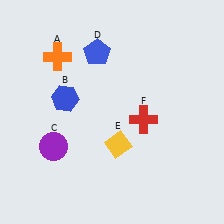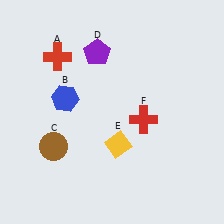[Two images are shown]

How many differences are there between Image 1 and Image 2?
There are 3 differences between the two images.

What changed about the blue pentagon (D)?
In Image 1, D is blue. In Image 2, it changed to purple.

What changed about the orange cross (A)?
In Image 1, A is orange. In Image 2, it changed to red.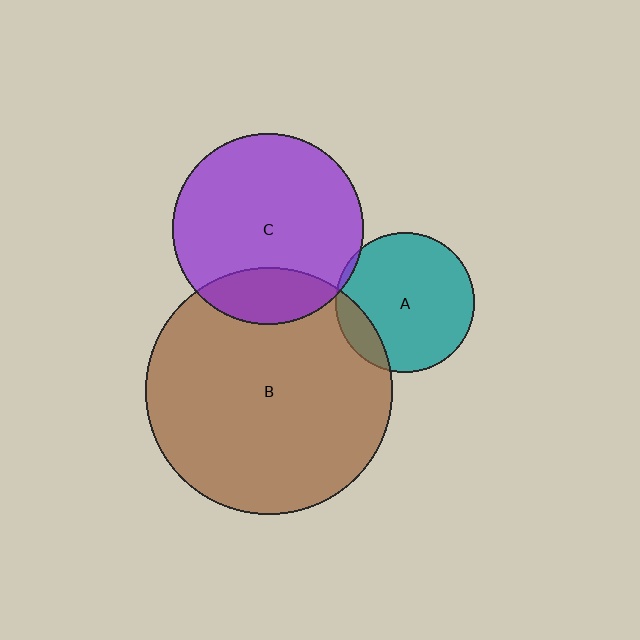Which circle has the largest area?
Circle B (brown).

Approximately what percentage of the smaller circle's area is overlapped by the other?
Approximately 15%.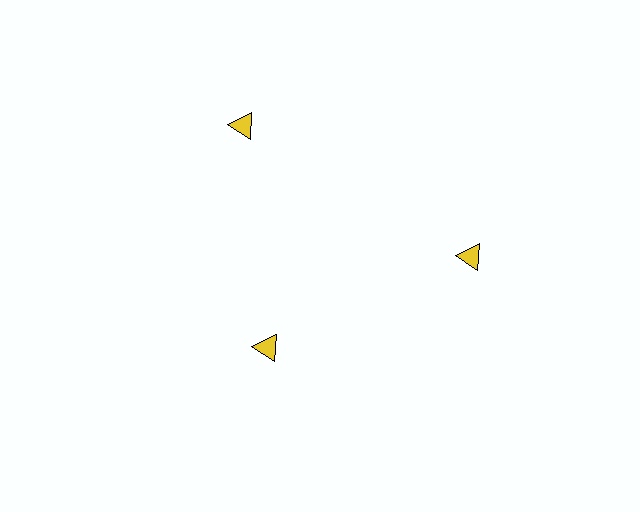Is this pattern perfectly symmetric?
No. The 3 yellow triangles are arranged in a ring, but one element near the 7 o'clock position is pulled inward toward the center, breaking the 3-fold rotational symmetry.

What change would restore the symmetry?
The symmetry would be restored by moving it outward, back onto the ring so that all 3 triangles sit at equal angles and equal distance from the center.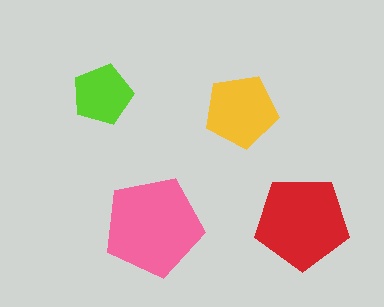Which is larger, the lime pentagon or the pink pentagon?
The pink one.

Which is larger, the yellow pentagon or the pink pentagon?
The pink one.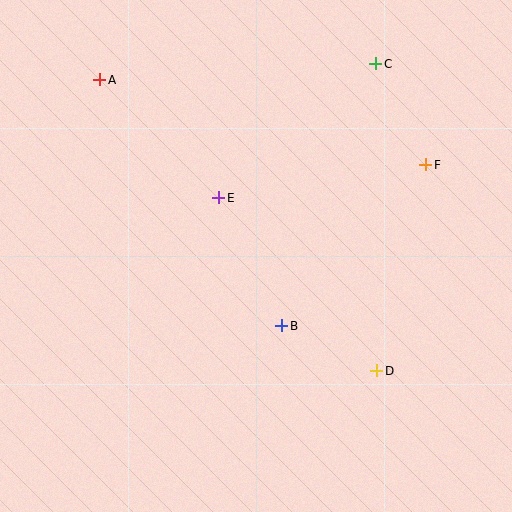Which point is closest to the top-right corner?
Point C is closest to the top-right corner.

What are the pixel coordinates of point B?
Point B is at (282, 326).